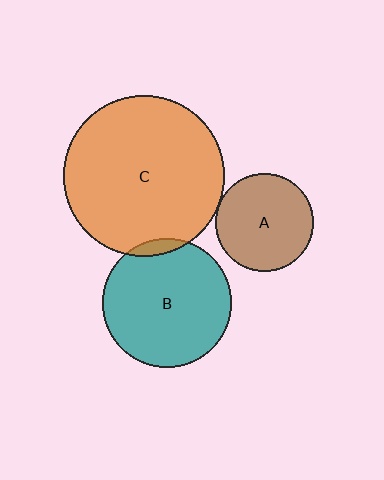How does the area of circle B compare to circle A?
Approximately 1.7 times.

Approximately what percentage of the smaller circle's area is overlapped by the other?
Approximately 5%.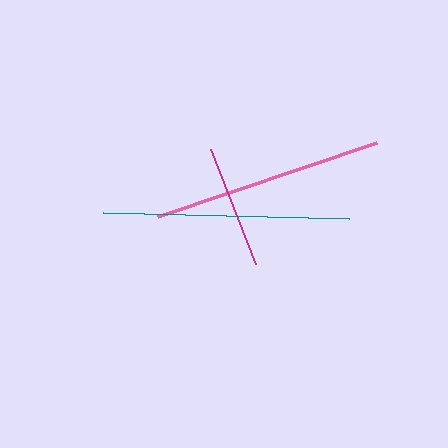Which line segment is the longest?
The teal line is the longest at approximately 246 pixels.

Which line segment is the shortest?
The magenta line is the shortest at approximately 123 pixels.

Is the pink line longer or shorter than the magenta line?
The pink line is longer than the magenta line.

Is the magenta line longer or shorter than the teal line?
The teal line is longer than the magenta line.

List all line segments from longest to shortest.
From longest to shortest: teal, pink, magenta.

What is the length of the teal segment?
The teal segment is approximately 246 pixels long.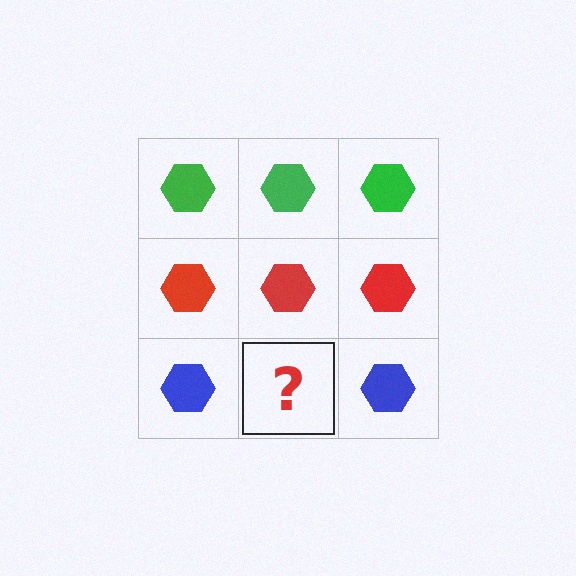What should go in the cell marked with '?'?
The missing cell should contain a blue hexagon.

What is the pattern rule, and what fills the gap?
The rule is that each row has a consistent color. The gap should be filled with a blue hexagon.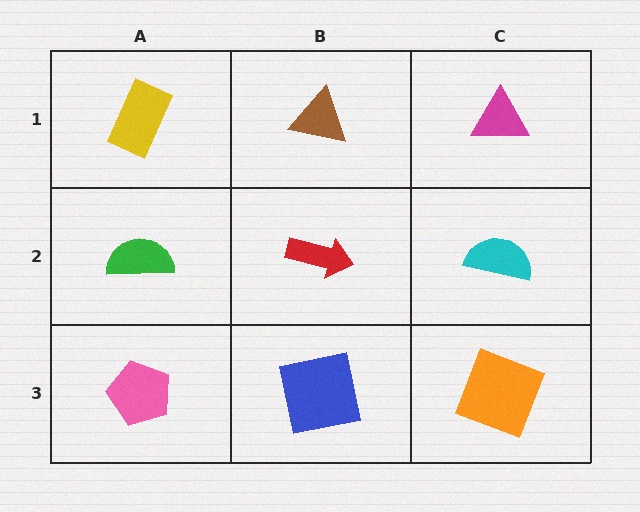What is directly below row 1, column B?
A red arrow.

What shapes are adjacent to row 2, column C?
A magenta triangle (row 1, column C), an orange square (row 3, column C), a red arrow (row 2, column B).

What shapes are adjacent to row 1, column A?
A green semicircle (row 2, column A), a brown triangle (row 1, column B).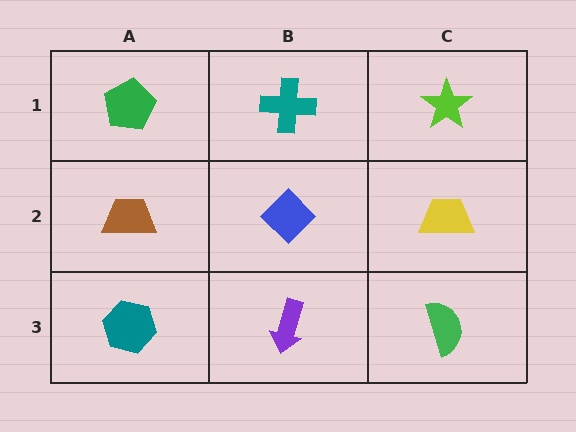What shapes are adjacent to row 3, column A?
A brown trapezoid (row 2, column A), a purple arrow (row 3, column B).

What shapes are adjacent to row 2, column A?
A green pentagon (row 1, column A), a teal hexagon (row 3, column A), a blue diamond (row 2, column B).